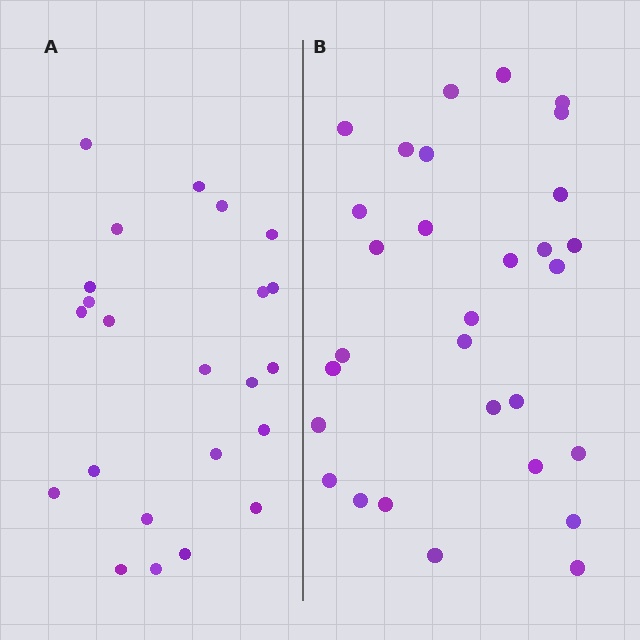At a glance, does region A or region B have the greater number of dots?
Region B (the right region) has more dots.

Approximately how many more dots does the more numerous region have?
Region B has roughly 8 or so more dots than region A.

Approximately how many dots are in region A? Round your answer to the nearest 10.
About 20 dots. (The exact count is 23, which rounds to 20.)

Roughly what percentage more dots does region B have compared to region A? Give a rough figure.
About 30% more.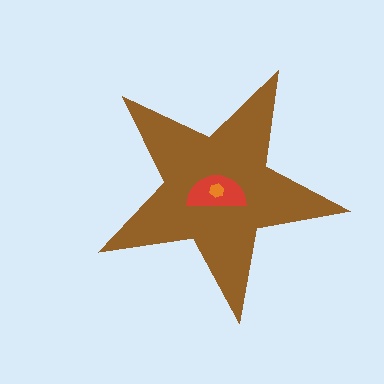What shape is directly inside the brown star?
The red semicircle.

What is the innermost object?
The orange hexagon.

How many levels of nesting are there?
3.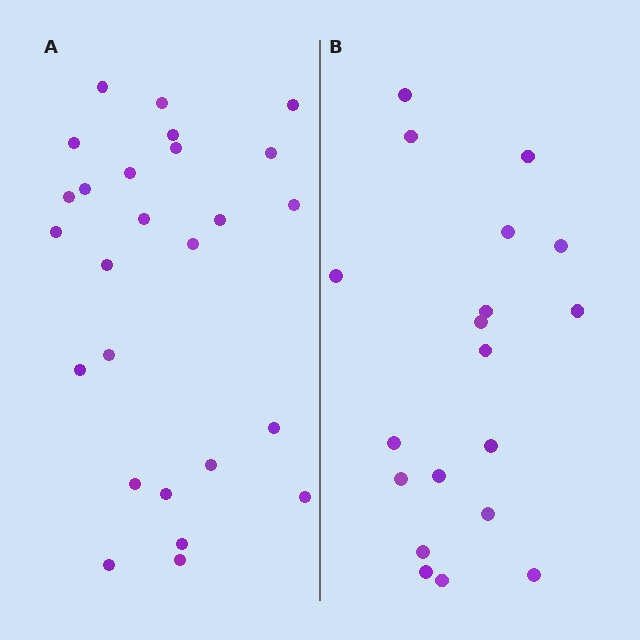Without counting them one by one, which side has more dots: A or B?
Region A (the left region) has more dots.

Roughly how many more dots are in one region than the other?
Region A has roughly 8 or so more dots than region B.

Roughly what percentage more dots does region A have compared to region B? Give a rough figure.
About 35% more.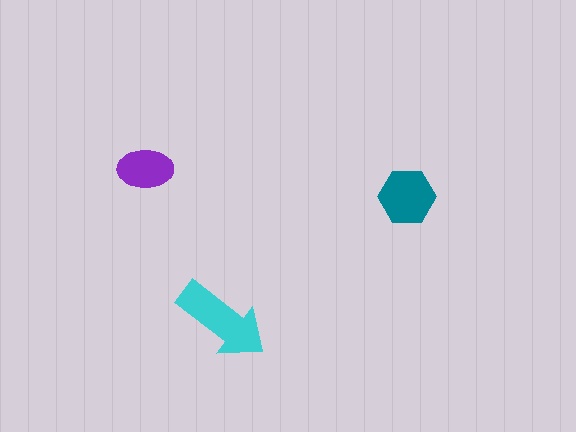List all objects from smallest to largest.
The purple ellipse, the teal hexagon, the cyan arrow.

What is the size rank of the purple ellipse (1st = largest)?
3rd.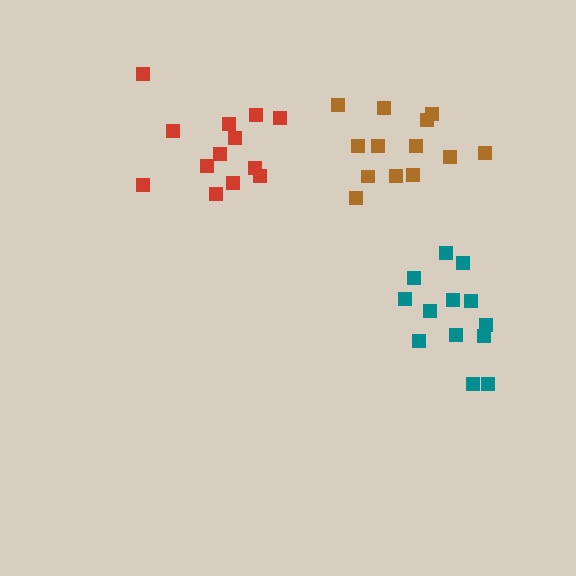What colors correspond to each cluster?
The clusters are colored: red, teal, brown.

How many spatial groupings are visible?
There are 3 spatial groupings.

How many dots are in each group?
Group 1: 13 dots, Group 2: 13 dots, Group 3: 13 dots (39 total).